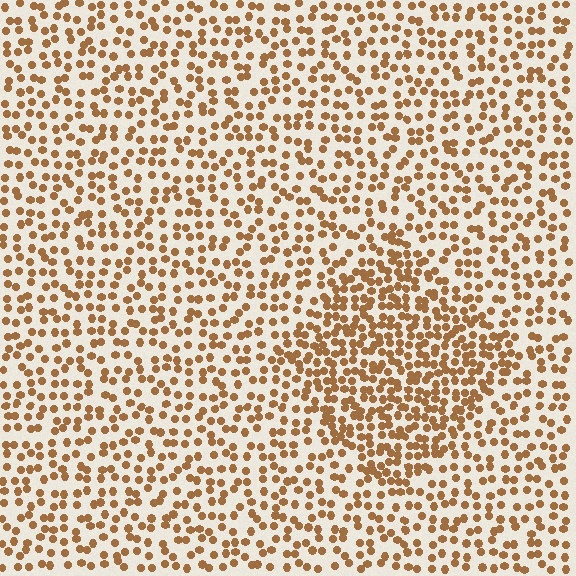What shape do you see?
I see a diamond.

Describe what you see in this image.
The image contains small brown elements arranged at two different densities. A diamond-shaped region is visible where the elements are more densely packed than the surrounding area.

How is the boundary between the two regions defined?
The boundary is defined by a change in element density (approximately 1.8x ratio). All elements are the same color, size, and shape.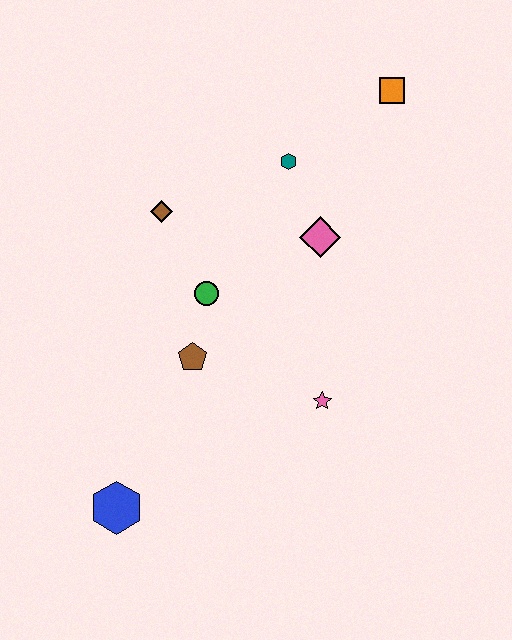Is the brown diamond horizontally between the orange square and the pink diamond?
No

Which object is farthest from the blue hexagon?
The orange square is farthest from the blue hexagon.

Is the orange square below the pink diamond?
No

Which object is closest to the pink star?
The brown pentagon is closest to the pink star.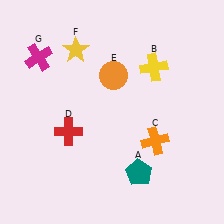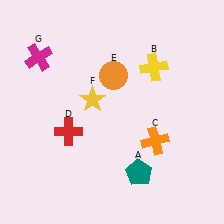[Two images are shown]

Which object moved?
The yellow star (F) moved down.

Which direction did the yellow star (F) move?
The yellow star (F) moved down.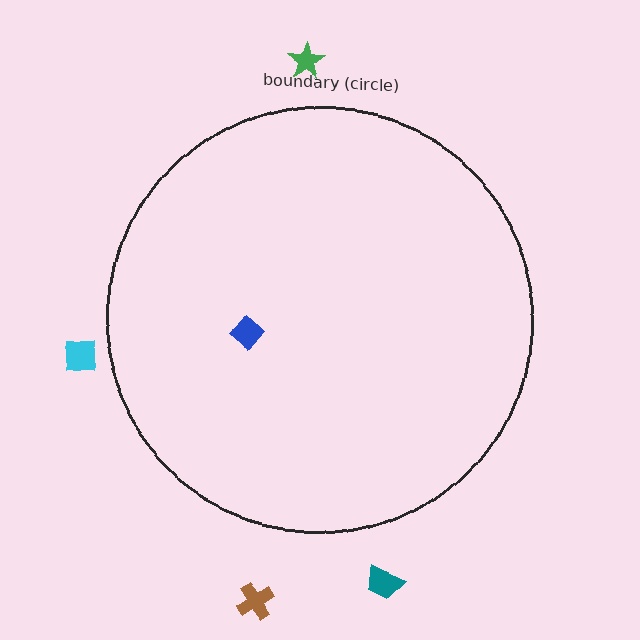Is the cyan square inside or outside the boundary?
Outside.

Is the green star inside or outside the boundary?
Outside.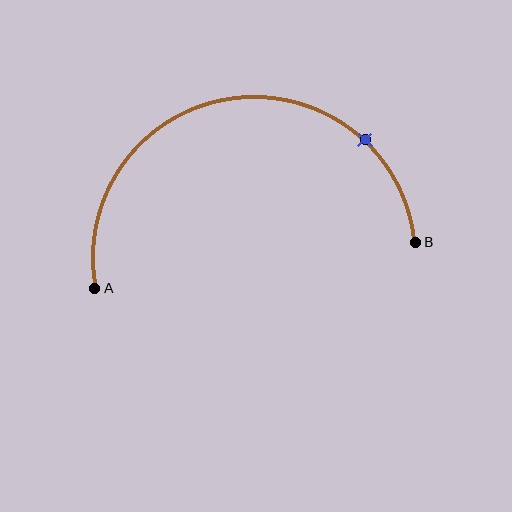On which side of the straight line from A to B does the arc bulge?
The arc bulges above the straight line connecting A and B.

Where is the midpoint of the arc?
The arc midpoint is the point on the curve farthest from the straight line joining A and B. It sits above that line.